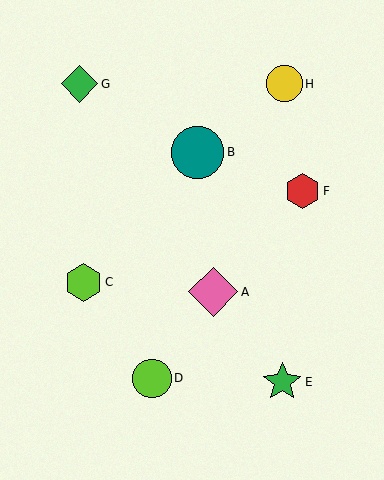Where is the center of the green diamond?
The center of the green diamond is at (79, 84).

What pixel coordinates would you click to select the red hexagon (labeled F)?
Click at (302, 191) to select the red hexagon F.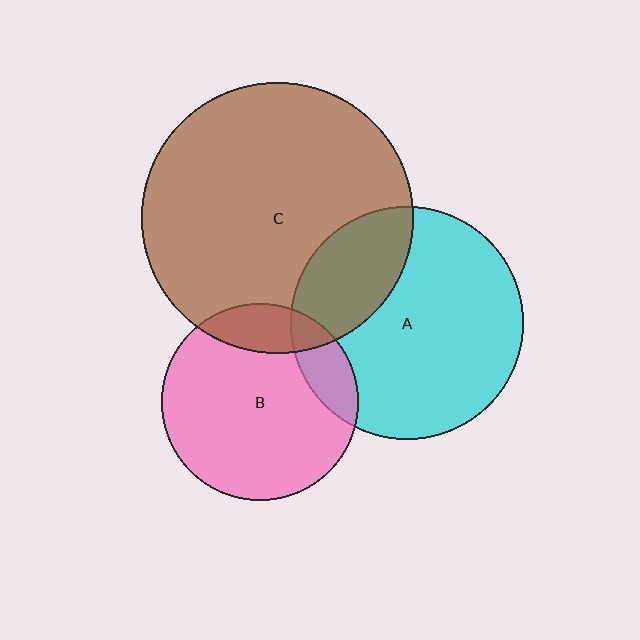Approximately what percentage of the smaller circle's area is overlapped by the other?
Approximately 25%.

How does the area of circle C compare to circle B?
Approximately 1.9 times.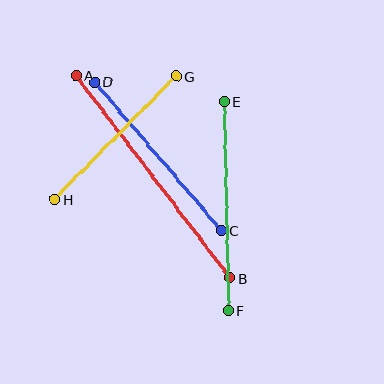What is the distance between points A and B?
The distance is approximately 255 pixels.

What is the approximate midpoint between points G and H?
The midpoint is at approximately (115, 138) pixels.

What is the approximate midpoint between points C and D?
The midpoint is at approximately (158, 156) pixels.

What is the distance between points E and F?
The distance is approximately 209 pixels.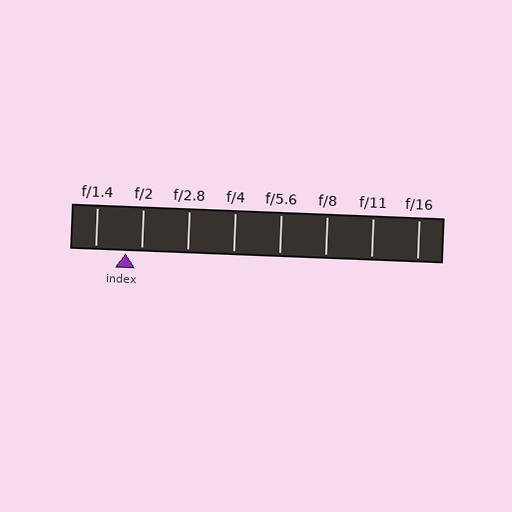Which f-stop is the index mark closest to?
The index mark is closest to f/2.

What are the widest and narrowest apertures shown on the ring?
The widest aperture shown is f/1.4 and the narrowest is f/16.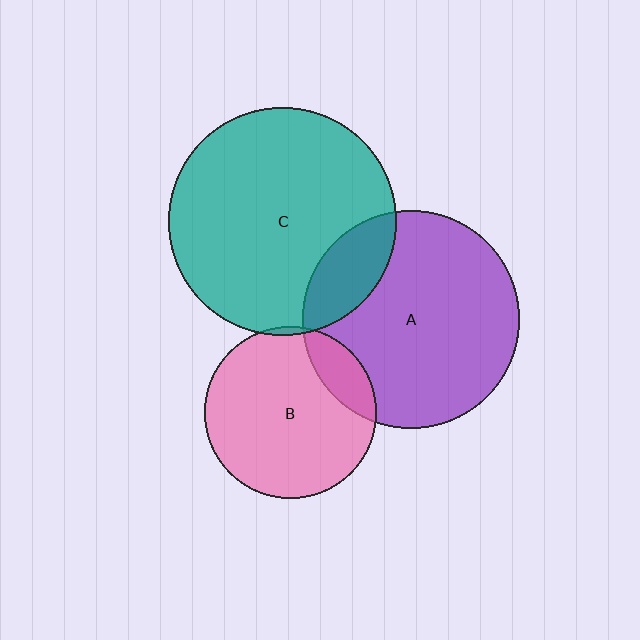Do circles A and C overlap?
Yes.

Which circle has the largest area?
Circle C (teal).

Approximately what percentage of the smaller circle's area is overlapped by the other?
Approximately 15%.